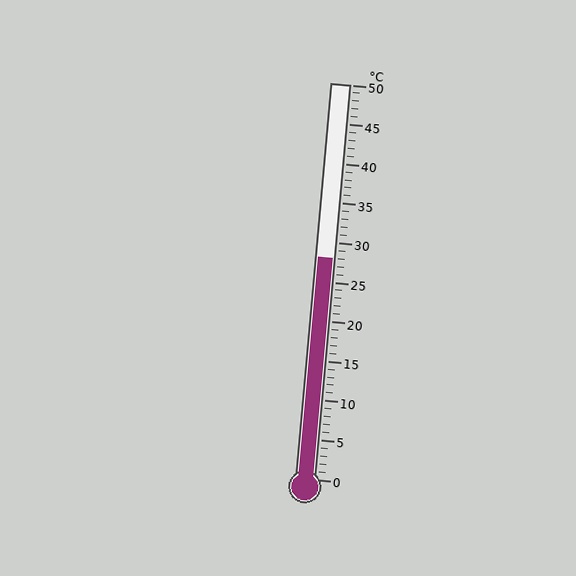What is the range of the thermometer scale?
The thermometer scale ranges from 0°C to 50°C.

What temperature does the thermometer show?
The thermometer shows approximately 28°C.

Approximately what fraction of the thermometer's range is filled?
The thermometer is filled to approximately 55% of its range.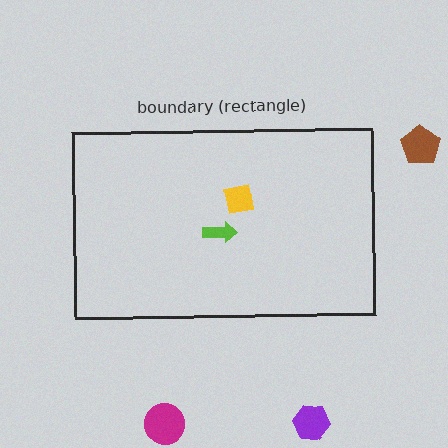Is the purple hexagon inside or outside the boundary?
Outside.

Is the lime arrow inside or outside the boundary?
Inside.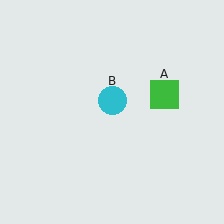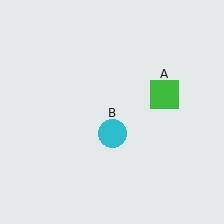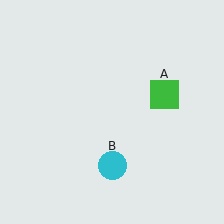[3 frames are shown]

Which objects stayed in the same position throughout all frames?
Green square (object A) remained stationary.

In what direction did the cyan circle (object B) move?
The cyan circle (object B) moved down.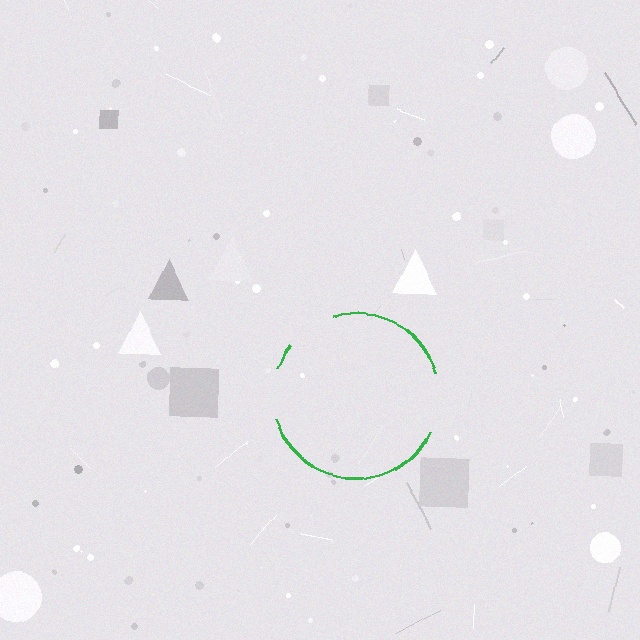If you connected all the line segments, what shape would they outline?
They would outline a circle.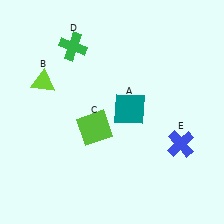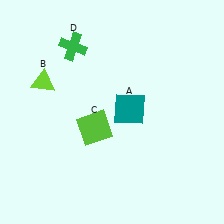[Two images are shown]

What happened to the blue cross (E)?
The blue cross (E) was removed in Image 2. It was in the bottom-right area of Image 1.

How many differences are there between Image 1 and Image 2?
There is 1 difference between the two images.